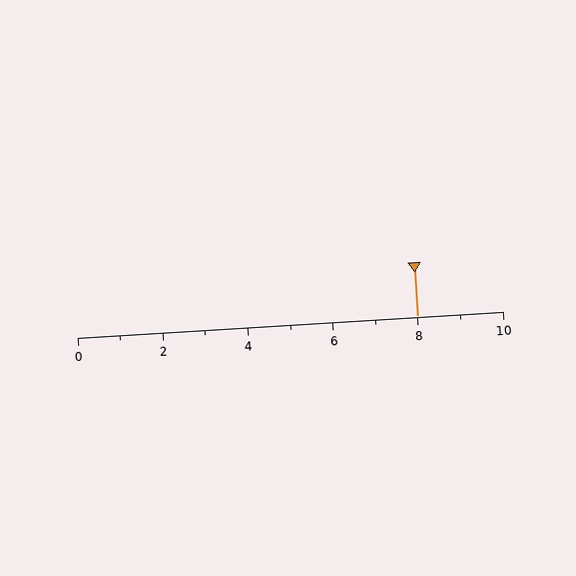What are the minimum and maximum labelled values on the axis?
The axis runs from 0 to 10.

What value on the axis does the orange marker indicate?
The marker indicates approximately 8.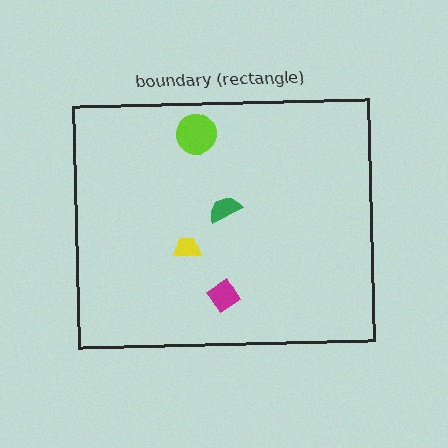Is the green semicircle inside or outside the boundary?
Inside.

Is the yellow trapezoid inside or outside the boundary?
Inside.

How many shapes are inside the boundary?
4 inside, 0 outside.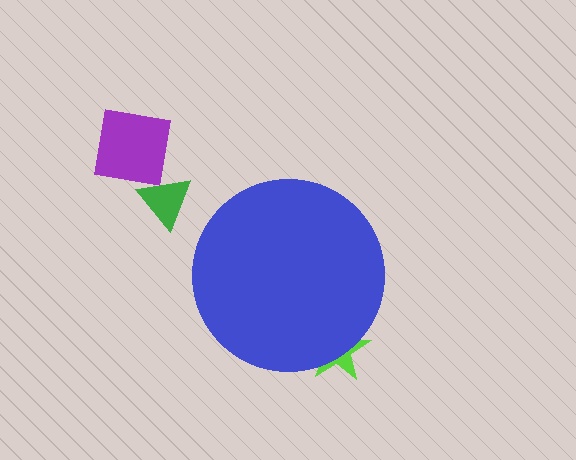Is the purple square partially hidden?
No, the purple square is fully visible.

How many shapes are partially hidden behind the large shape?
1 shape is partially hidden.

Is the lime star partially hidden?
Yes, the lime star is partially hidden behind the blue circle.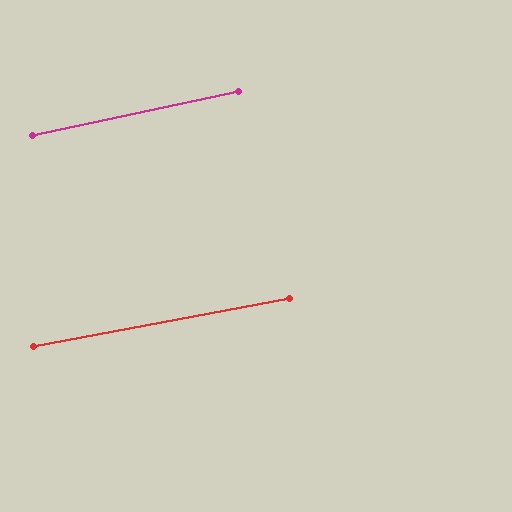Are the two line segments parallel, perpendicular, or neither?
Parallel — their directions differ by only 1.5°.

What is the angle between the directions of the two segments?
Approximately 2 degrees.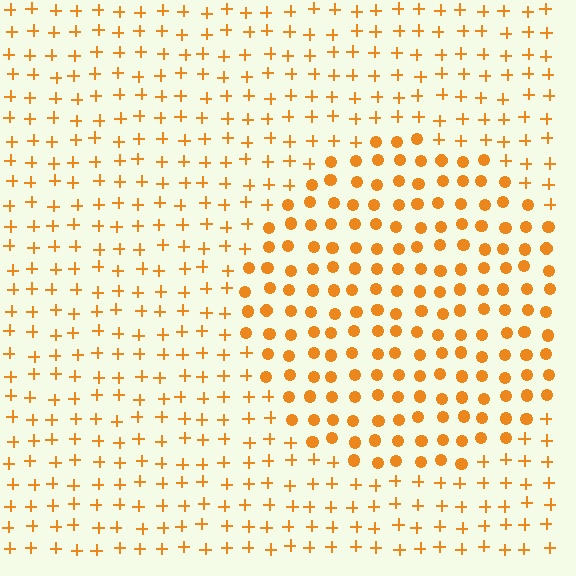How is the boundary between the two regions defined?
The boundary is defined by a change in element shape: circles inside vs. plus signs outside. All elements share the same color and spacing.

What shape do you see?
I see a circle.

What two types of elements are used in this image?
The image uses circles inside the circle region and plus signs outside it.